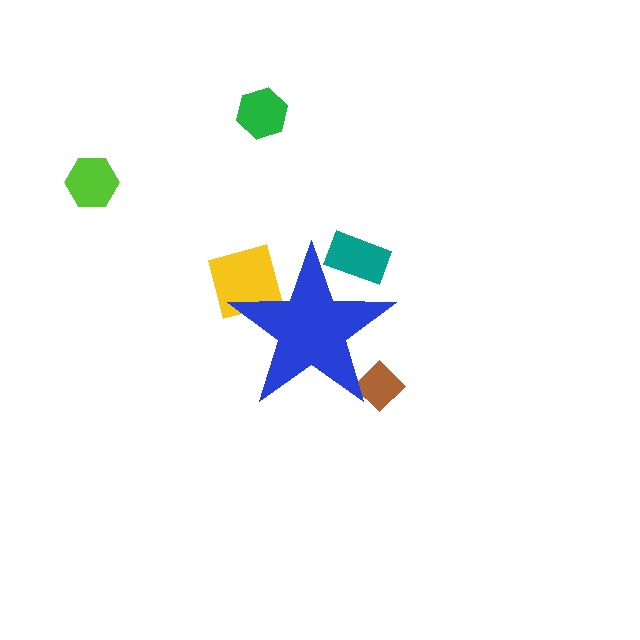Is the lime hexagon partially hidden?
No, the lime hexagon is fully visible.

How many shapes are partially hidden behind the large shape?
3 shapes are partially hidden.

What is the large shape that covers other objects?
A blue star.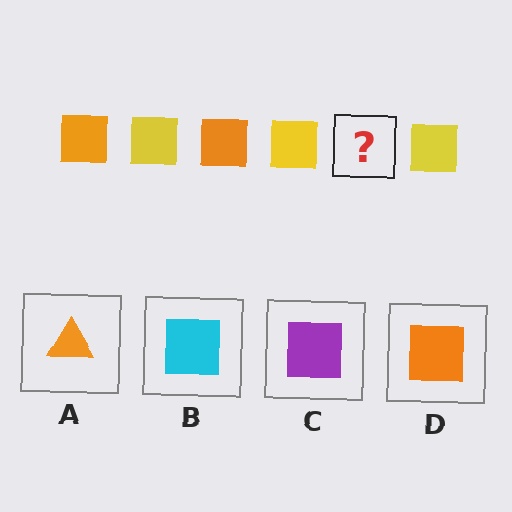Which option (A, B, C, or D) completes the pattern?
D.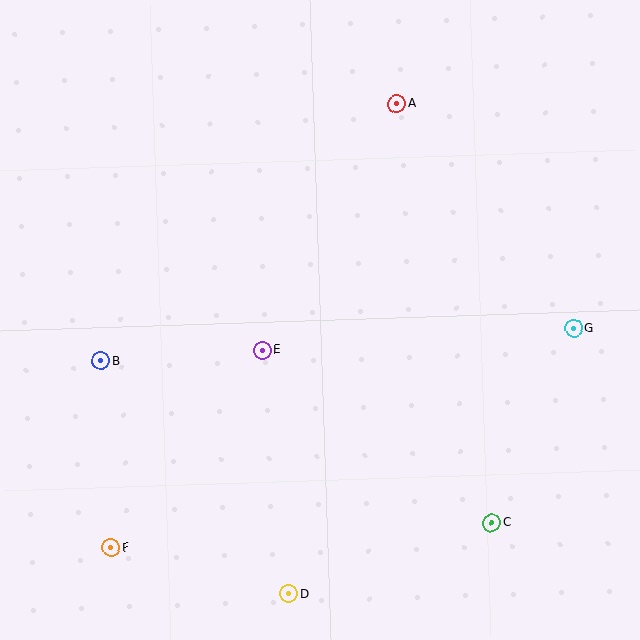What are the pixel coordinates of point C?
Point C is at (492, 523).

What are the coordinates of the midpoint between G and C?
The midpoint between G and C is at (533, 425).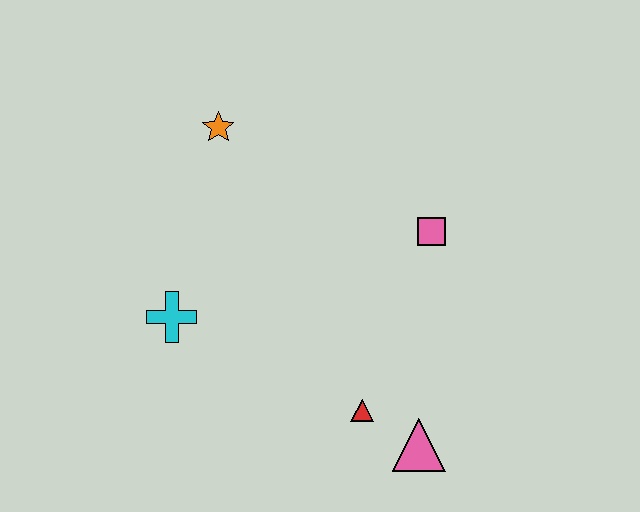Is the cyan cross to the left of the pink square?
Yes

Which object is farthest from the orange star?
The pink triangle is farthest from the orange star.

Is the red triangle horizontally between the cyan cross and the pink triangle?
Yes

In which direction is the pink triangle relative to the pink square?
The pink triangle is below the pink square.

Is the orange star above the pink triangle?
Yes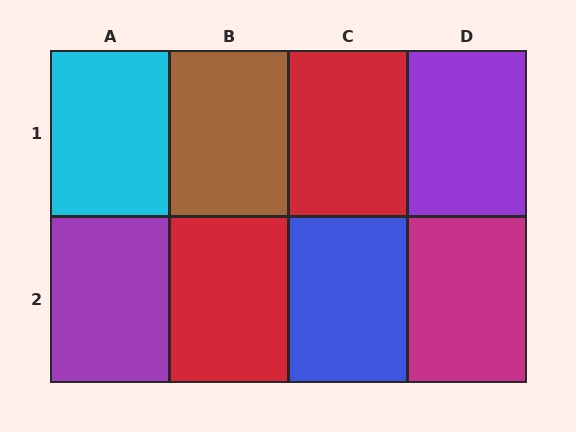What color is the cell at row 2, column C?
Blue.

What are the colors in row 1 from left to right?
Cyan, brown, red, purple.